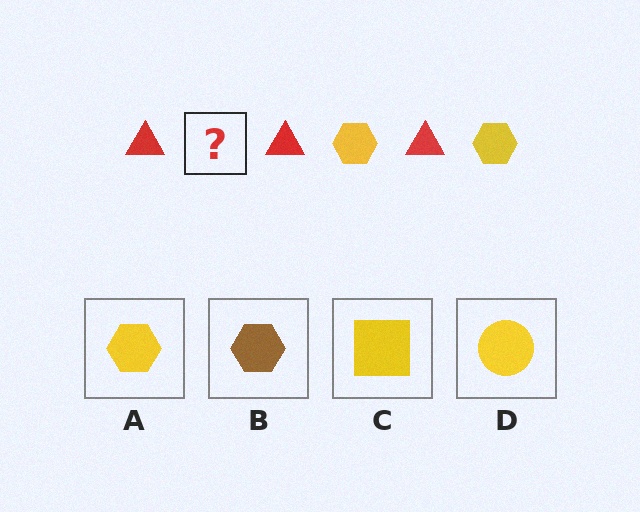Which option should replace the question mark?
Option A.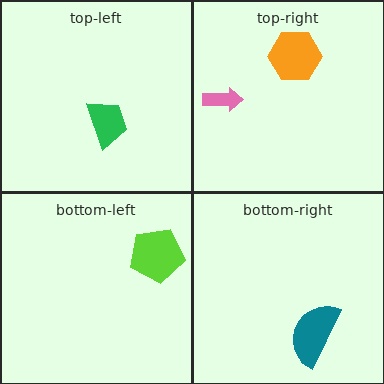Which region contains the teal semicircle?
The bottom-right region.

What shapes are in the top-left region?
The green trapezoid.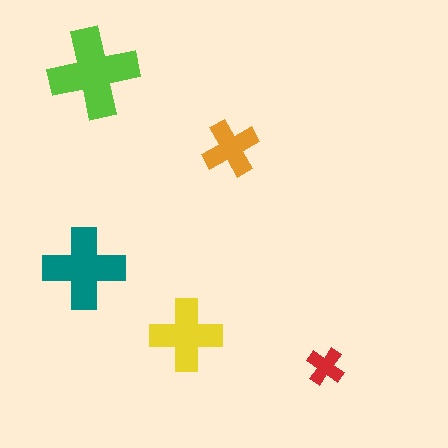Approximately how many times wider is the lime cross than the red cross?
About 2.5 times wider.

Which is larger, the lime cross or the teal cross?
The lime one.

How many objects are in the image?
There are 5 objects in the image.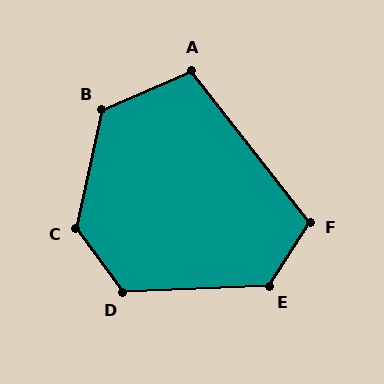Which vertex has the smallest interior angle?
A, at approximately 104 degrees.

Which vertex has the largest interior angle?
C, at approximately 131 degrees.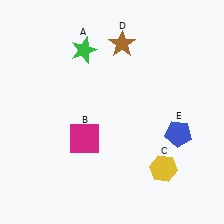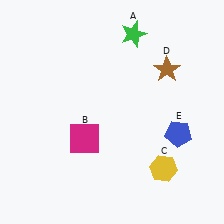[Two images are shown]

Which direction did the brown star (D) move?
The brown star (D) moved right.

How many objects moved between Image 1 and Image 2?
2 objects moved between the two images.